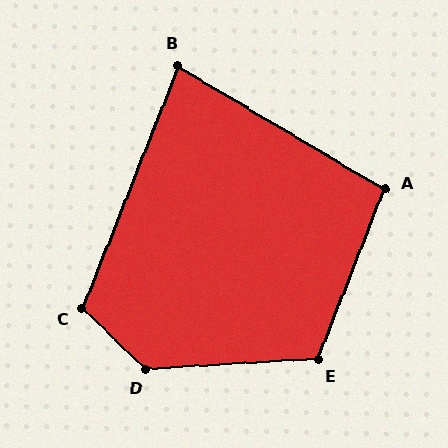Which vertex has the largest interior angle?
D, at approximately 133 degrees.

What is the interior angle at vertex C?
Approximately 112 degrees (obtuse).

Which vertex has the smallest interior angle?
B, at approximately 81 degrees.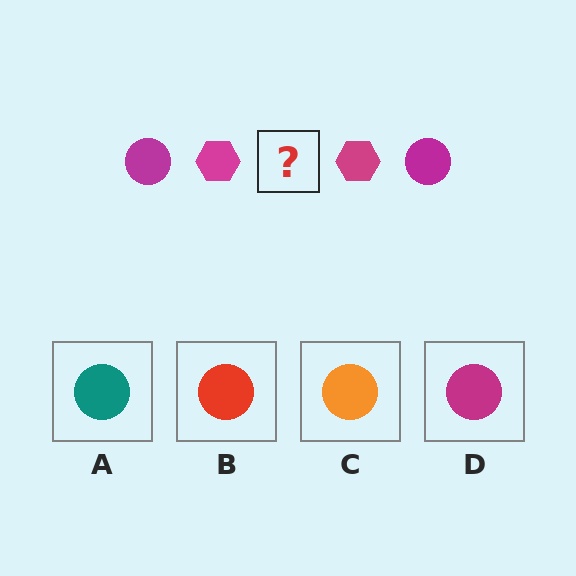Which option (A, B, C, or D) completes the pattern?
D.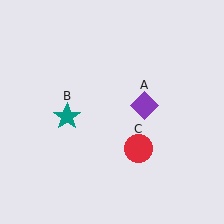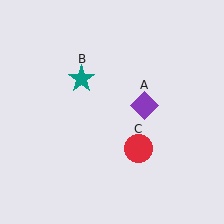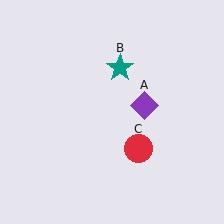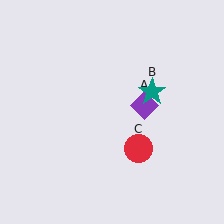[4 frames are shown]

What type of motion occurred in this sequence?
The teal star (object B) rotated clockwise around the center of the scene.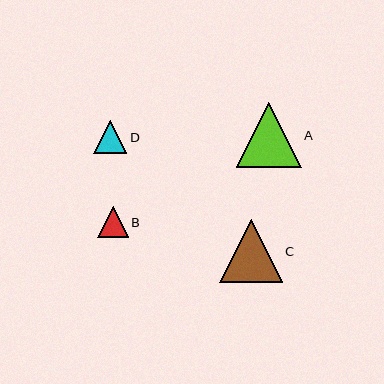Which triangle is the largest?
Triangle A is the largest with a size of approximately 64 pixels.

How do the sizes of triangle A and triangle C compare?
Triangle A and triangle C are approximately the same size.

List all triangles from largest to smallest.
From largest to smallest: A, C, D, B.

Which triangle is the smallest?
Triangle B is the smallest with a size of approximately 31 pixels.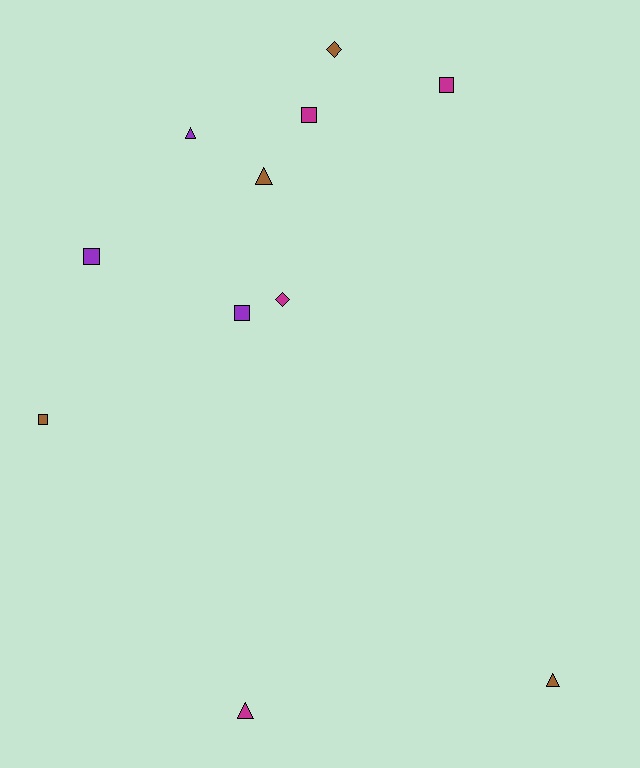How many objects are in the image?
There are 11 objects.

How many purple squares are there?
There are 2 purple squares.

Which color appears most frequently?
Magenta, with 4 objects.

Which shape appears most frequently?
Square, with 5 objects.